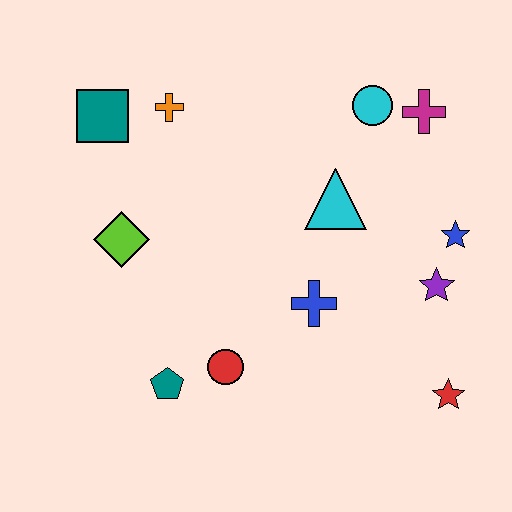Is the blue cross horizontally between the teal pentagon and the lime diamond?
No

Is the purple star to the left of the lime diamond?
No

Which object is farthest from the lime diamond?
The red star is farthest from the lime diamond.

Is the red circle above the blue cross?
No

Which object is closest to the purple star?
The blue star is closest to the purple star.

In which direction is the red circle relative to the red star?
The red circle is to the left of the red star.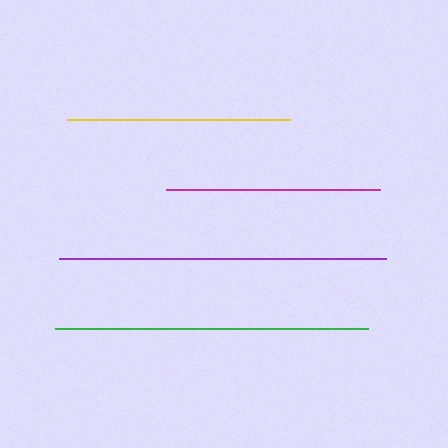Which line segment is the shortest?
The magenta line is the shortest at approximately 213 pixels.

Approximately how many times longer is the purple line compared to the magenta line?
The purple line is approximately 1.5 times the length of the magenta line.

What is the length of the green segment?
The green segment is approximately 313 pixels long.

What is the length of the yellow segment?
The yellow segment is approximately 223 pixels long.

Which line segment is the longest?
The purple line is the longest at approximately 327 pixels.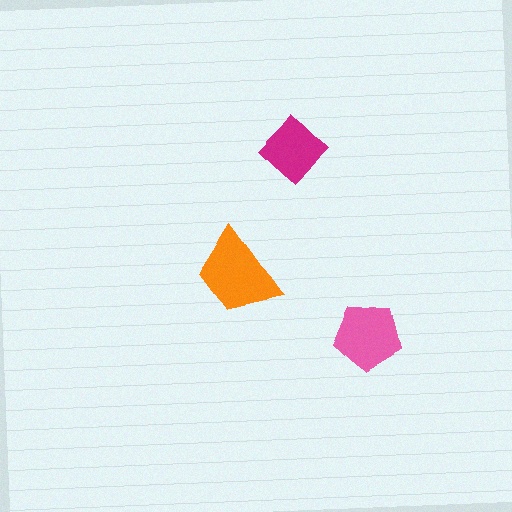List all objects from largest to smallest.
The orange trapezoid, the pink pentagon, the magenta diamond.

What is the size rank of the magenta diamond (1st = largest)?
3rd.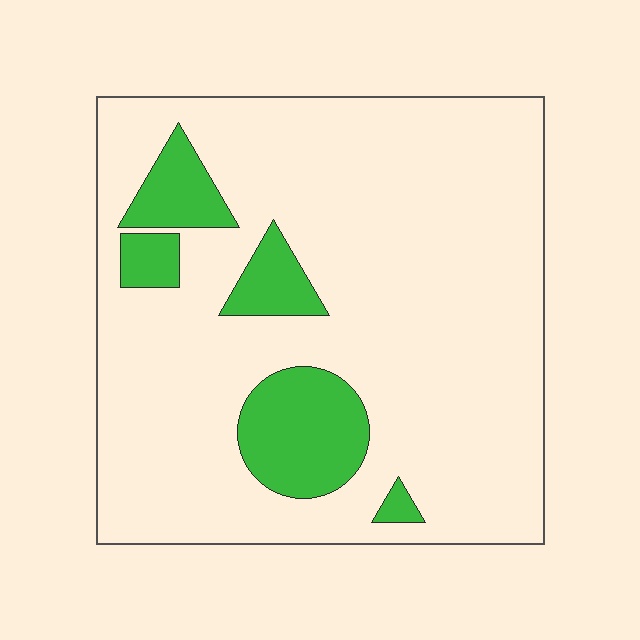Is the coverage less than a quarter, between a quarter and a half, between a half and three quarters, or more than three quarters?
Less than a quarter.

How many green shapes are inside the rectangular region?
5.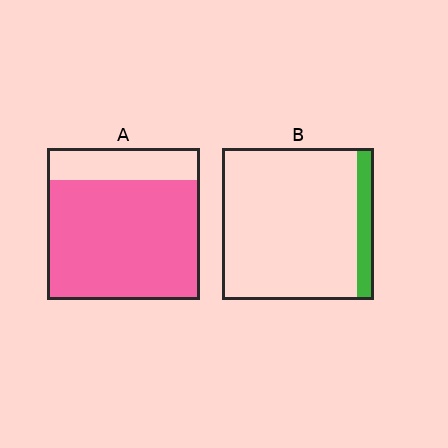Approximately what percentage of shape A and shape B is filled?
A is approximately 80% and B is approximately 10%.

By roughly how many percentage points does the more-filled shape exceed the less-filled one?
By roughly 70 percentage points (A over B).